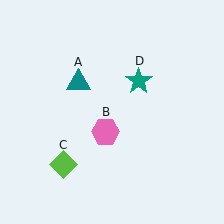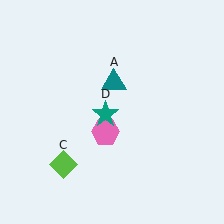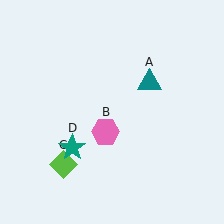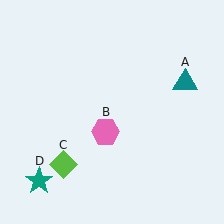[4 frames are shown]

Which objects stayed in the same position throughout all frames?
Pink hexagon (object B) and lime diamond (object C) remained stationary.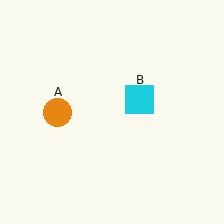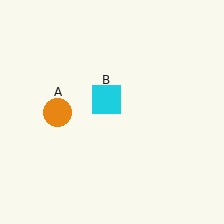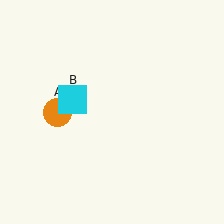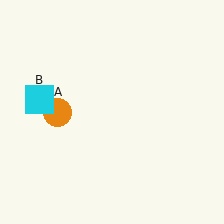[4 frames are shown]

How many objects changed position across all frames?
1 object changed position: cyan square (object B).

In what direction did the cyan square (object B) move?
The cyan square (object B) moved left.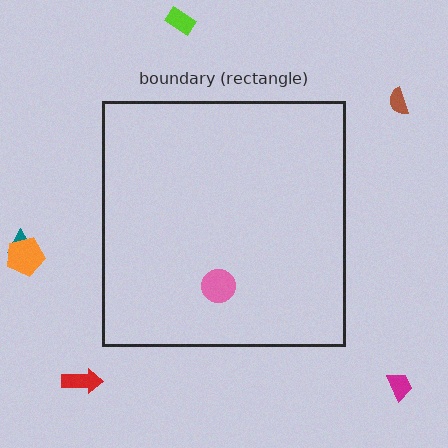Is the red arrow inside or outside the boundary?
Outside.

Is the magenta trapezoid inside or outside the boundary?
Outside.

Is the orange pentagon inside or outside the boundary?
Outside.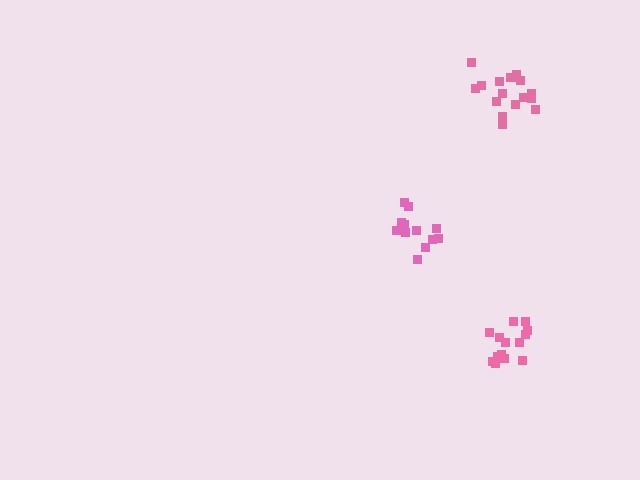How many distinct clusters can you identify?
There are 3 distinct clusters.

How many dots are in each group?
Group 1: 17 dots, Group 2: 13 dots, Group 3: 14 dots (44 total).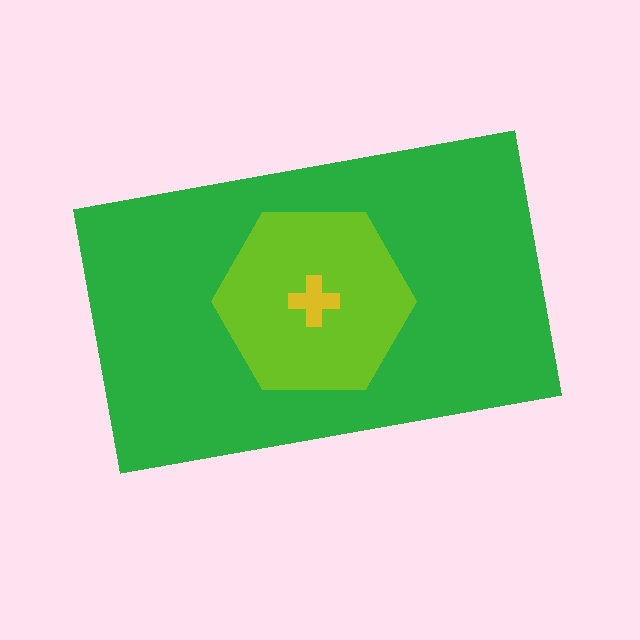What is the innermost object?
The yellow cross.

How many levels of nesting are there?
3.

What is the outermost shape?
The green rectangle.